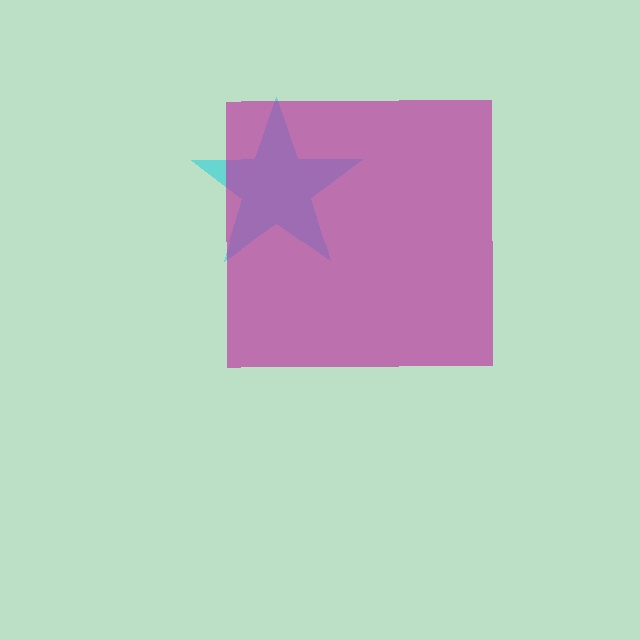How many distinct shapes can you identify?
There are 2 distinct shapes: a cyan star, a magenta square.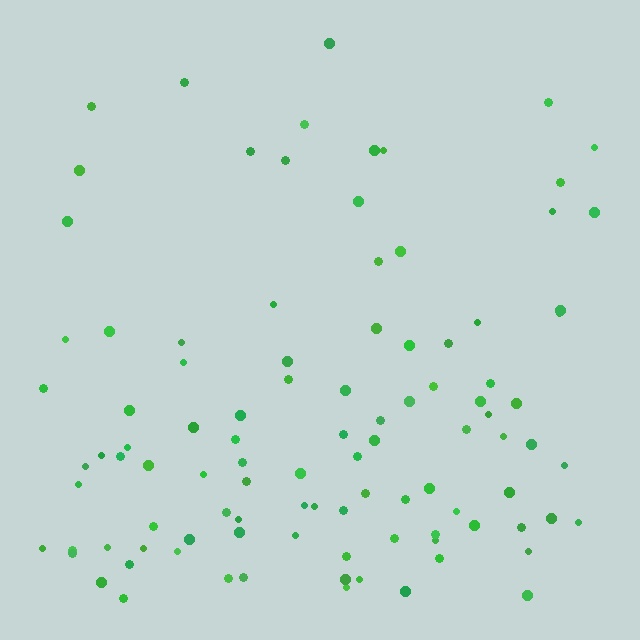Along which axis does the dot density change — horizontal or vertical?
Vertical.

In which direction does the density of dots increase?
From top to bottom, with the bottom side densest.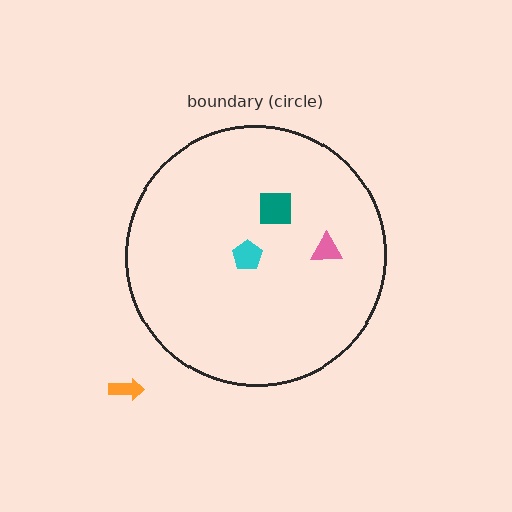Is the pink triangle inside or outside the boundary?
Inside.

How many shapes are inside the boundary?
3 inside, 1 outside.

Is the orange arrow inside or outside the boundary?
Outside.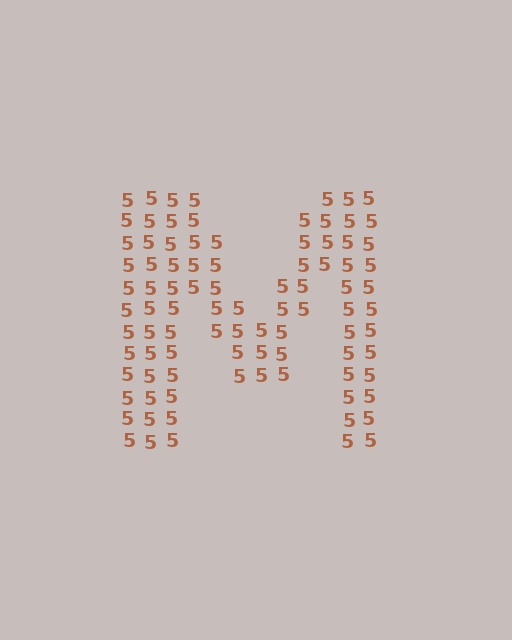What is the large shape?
The large shape is the letter M.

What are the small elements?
The small elements are digit 5's.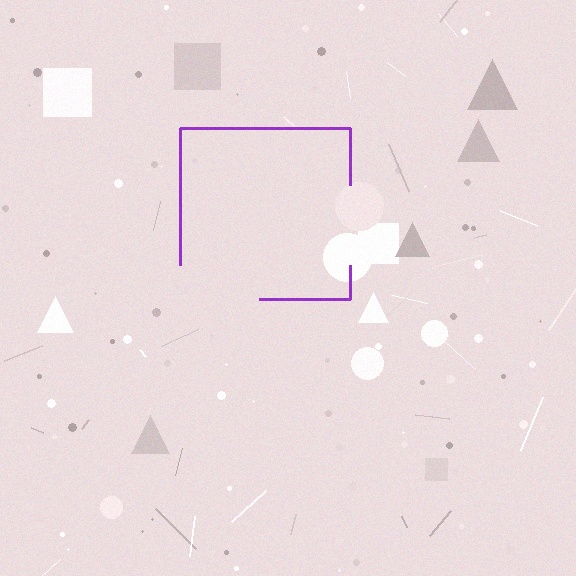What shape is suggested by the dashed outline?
The dashed outline suggests a square.